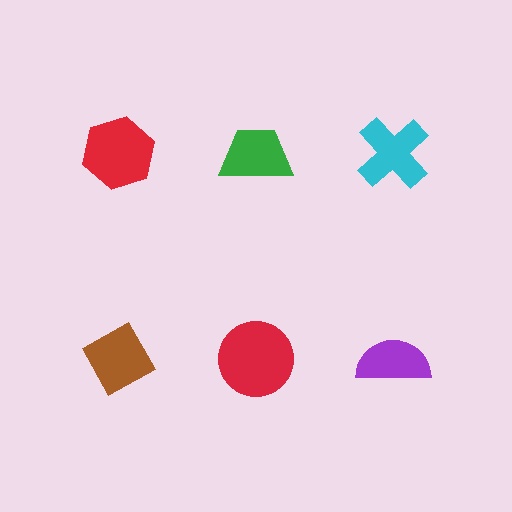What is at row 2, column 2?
A red circle.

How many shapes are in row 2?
3 shapes.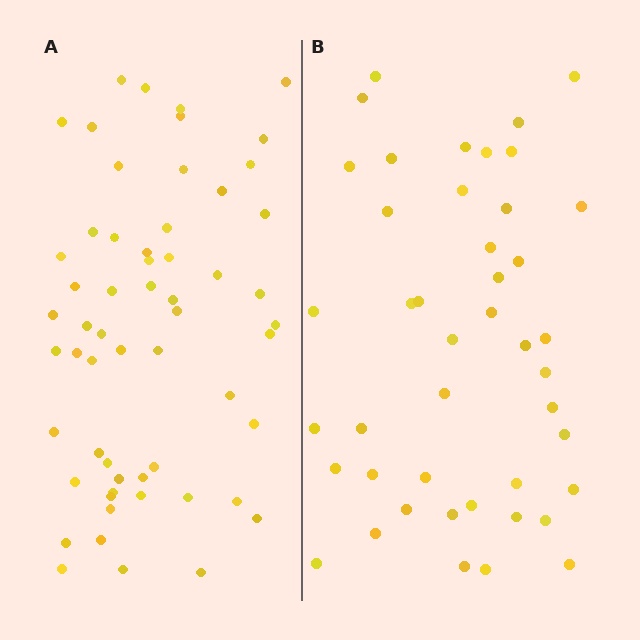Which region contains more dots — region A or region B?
Region A (the left region) has more dots.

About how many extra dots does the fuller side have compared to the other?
Region A has approximately 15 more dots than region B.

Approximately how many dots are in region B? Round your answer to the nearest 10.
About 40 dots. (The exact count is 44, which rounds to 40.)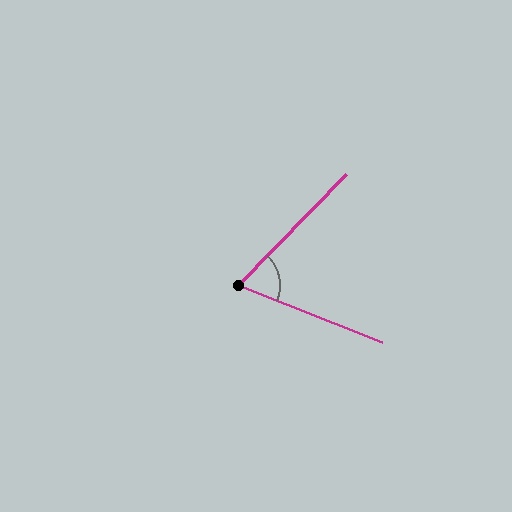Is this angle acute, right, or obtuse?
It is acute.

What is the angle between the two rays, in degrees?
Approximately 68 degrees.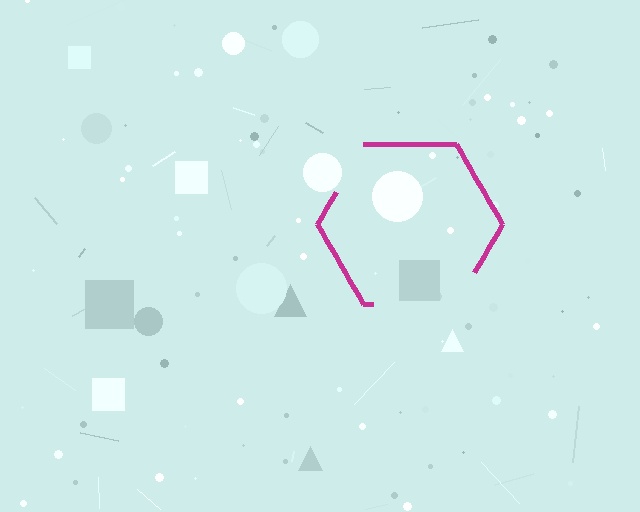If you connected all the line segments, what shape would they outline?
They would outline a hexagon.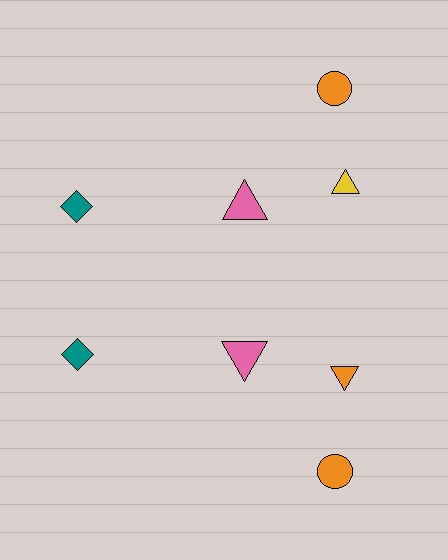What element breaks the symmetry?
The orange triangle on the bottom side breaks the symmetry — its mirror counterpart is yellow.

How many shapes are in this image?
There are 8 shapes in this image.